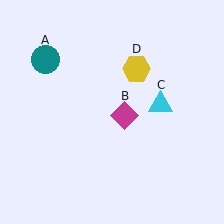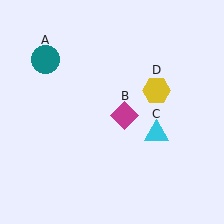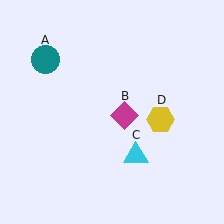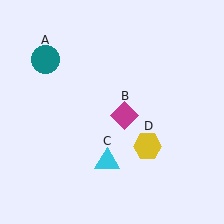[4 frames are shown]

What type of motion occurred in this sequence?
The cyan triangle (object C), yellow hexagon (object D) rotated clockwise around the center of the scene.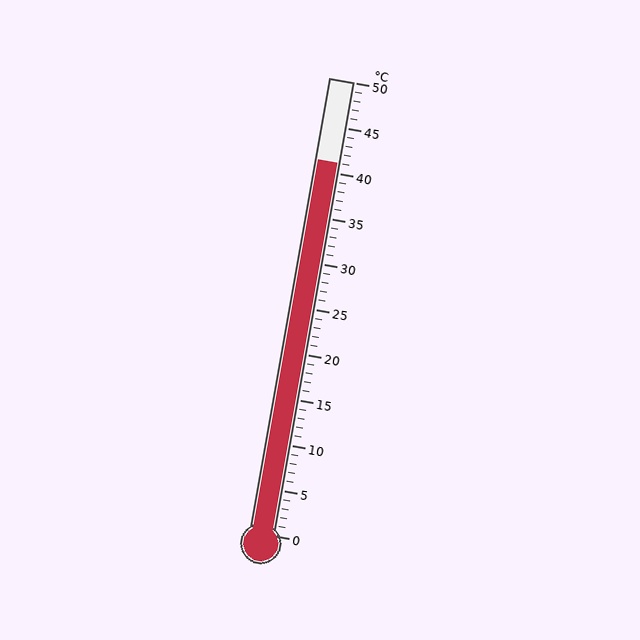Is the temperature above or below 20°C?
The temperature is above 20°C.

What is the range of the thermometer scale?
The thermometer scale ranges from 0°C to 50°C.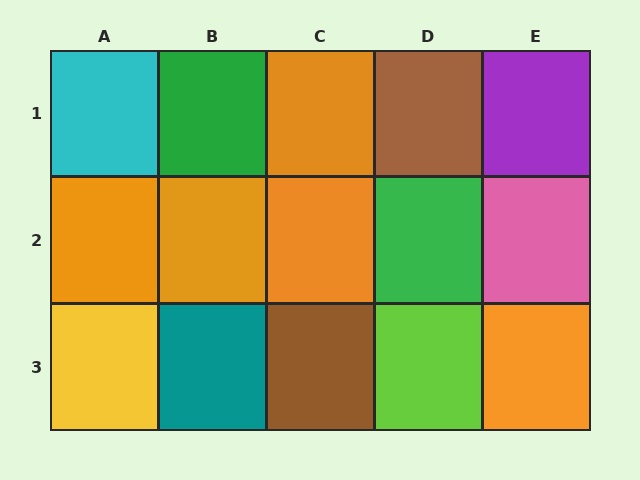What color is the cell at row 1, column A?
Cyan.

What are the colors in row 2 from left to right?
Orange, orange, orange, green, pink.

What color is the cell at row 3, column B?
Teal.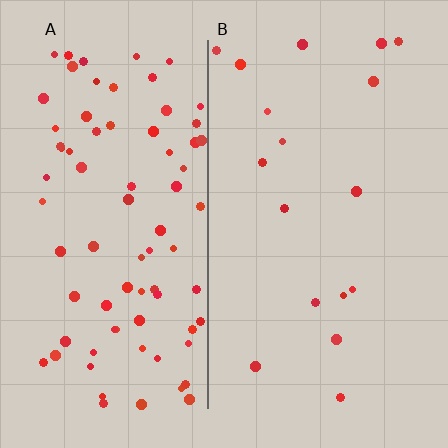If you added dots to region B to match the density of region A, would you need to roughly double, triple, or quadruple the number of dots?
Approximately quadruple.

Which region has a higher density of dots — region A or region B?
A (the left).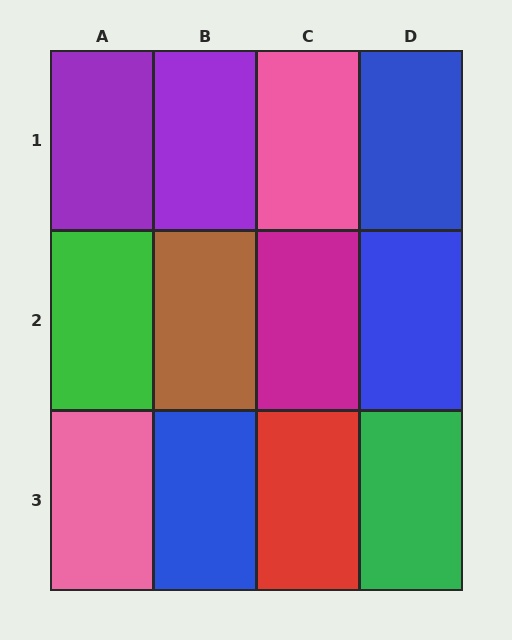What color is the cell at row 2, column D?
Blue.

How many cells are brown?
1 cell is brown.